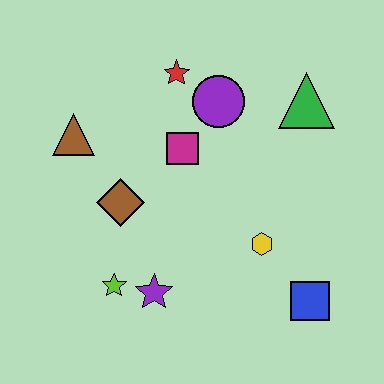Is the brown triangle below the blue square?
No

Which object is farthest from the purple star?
The green triangle is farthest from the purple star.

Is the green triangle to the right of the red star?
Yes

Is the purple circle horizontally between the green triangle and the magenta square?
Yes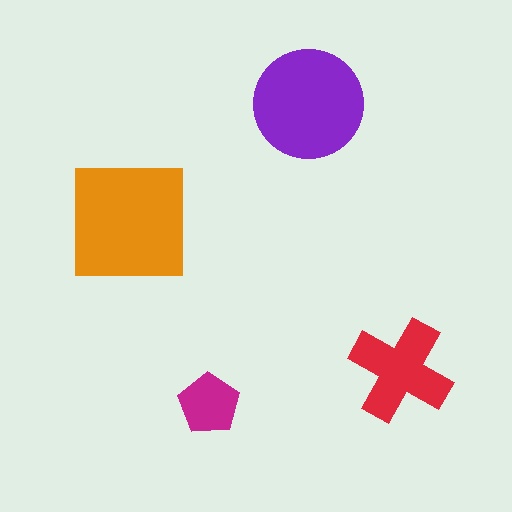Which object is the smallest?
The magenta pentagon.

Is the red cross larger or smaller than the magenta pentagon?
Larger.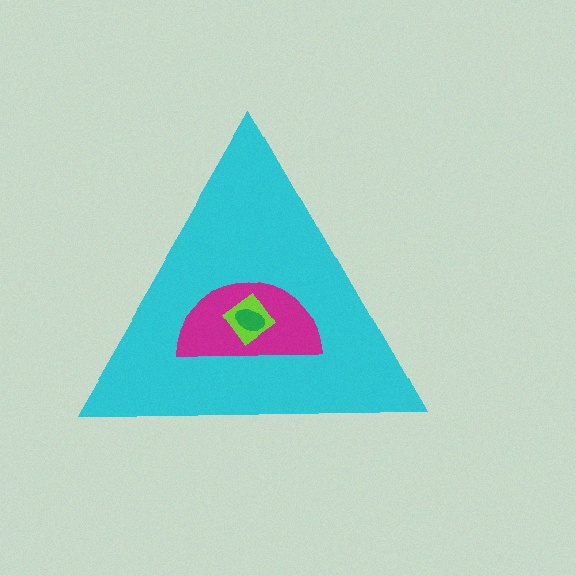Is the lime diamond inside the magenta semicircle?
Yes.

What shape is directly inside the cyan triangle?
The magenta semicircle.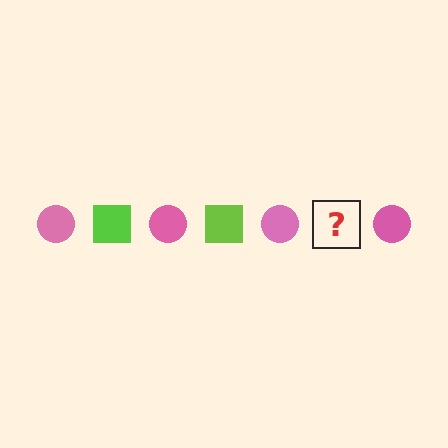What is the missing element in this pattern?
The missing element is a lime square.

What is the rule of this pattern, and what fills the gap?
The rule is that the pattern alternates between pink circle and lime square. The gap should be filled with a lime square.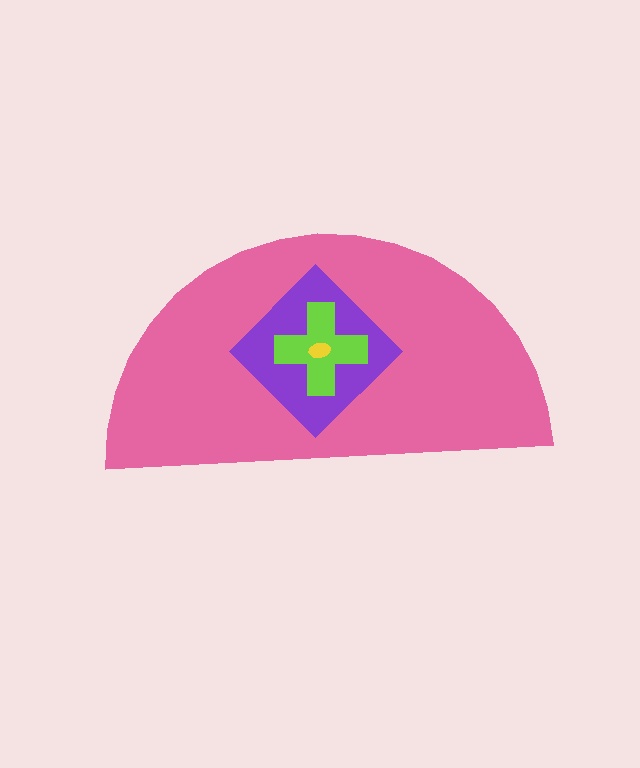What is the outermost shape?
The pink semicircle.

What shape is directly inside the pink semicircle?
The purple diamond.